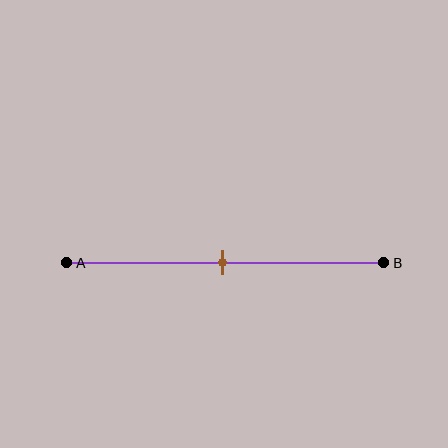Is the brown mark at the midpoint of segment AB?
Yes, the mark is approximately at the midpoint.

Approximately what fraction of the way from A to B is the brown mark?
The brown mark is approximately 50% of the way from A to B.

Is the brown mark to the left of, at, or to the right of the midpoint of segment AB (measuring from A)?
The brown mark is approximately at the midpoint of segment AB.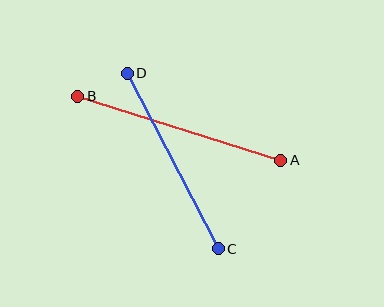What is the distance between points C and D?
The distance is approximately 198 pixels.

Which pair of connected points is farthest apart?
Points A and B are farthest apart.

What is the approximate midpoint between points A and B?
The midpoint is at approximately (179, 128) pixels.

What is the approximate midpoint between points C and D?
The midpoint is at approximately (173, 161) pixels.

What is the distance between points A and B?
The distance is approximately 213 pixels.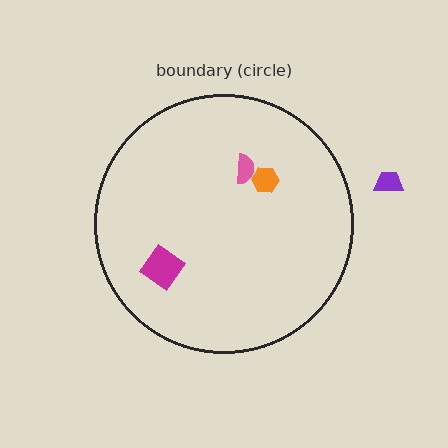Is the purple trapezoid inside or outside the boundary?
Outside.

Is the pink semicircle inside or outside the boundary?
Inside.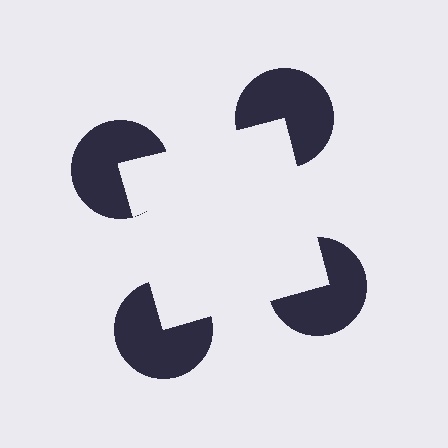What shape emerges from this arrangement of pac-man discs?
An illusory square — its edges are inferred from the aligned wedge cuts in the pac-man discs, not physically drawn.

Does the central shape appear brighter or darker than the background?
It typically appears slightly brighter than the background, even though no actual brightness change is drawn.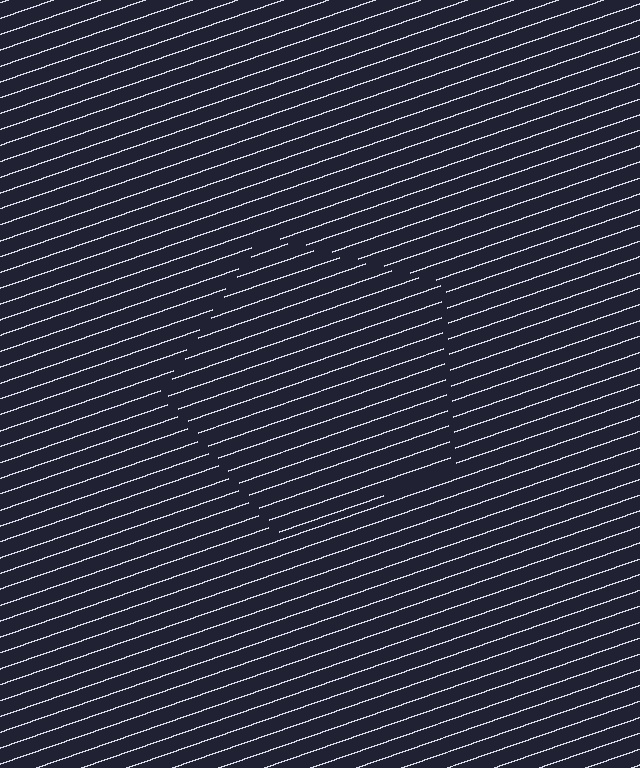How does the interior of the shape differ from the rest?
The interior of the shape contains the same grating, shifted by half a period — the contour is defined by the phase discontinuity where line-ends from the inner and outer gratings abut.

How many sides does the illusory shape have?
5 sides — the line-ends trace a pentagon.